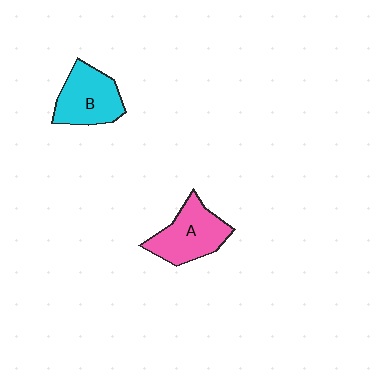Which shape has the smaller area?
Shape B (cyan).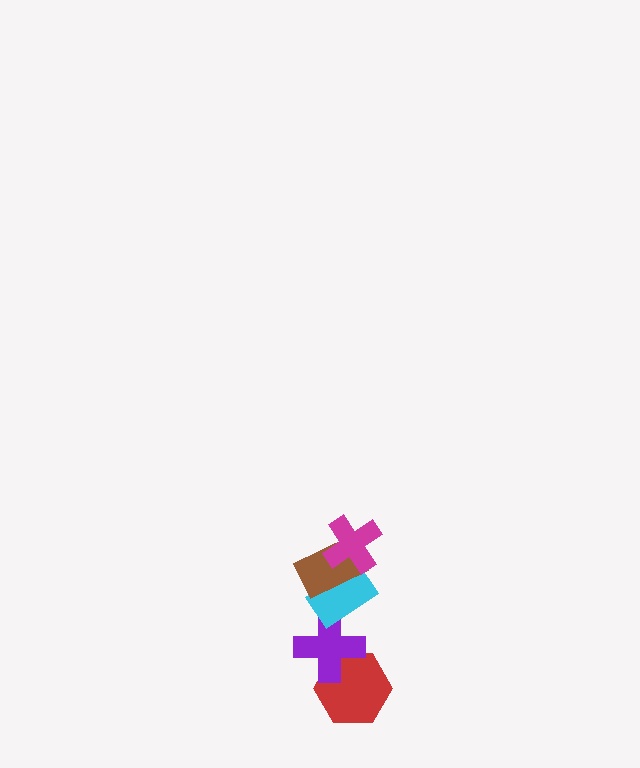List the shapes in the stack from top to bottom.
From top to bottom: the magenta cross, the brown rectangle, the cyan rectangle, the purple cross, the red hexagon.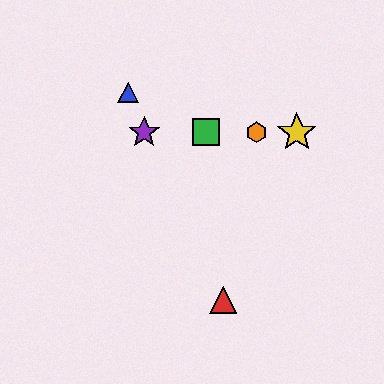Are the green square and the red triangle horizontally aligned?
No, the green square is at y≈132 and the red triangle is at y≈300.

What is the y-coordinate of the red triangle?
The red triangle is at y≈300.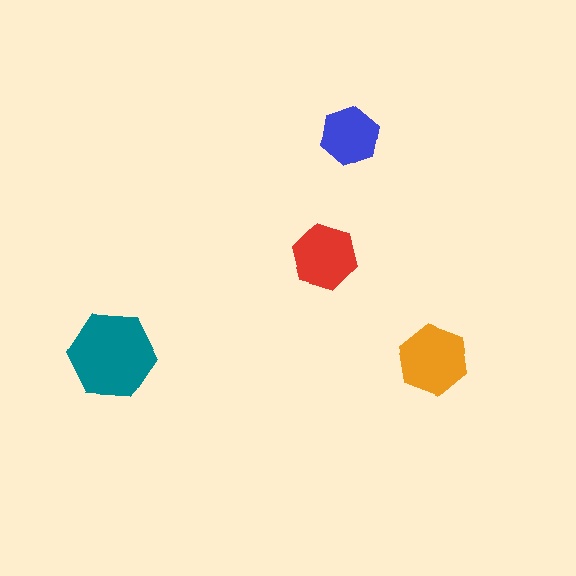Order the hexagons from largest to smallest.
the teal one, the orange one, the red one, the blue one.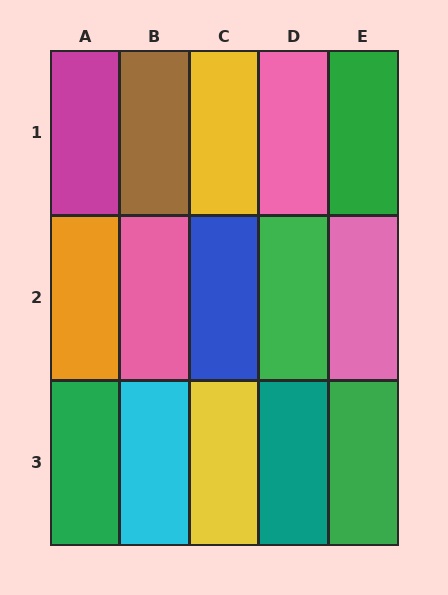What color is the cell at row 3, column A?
Green.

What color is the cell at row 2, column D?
Green.